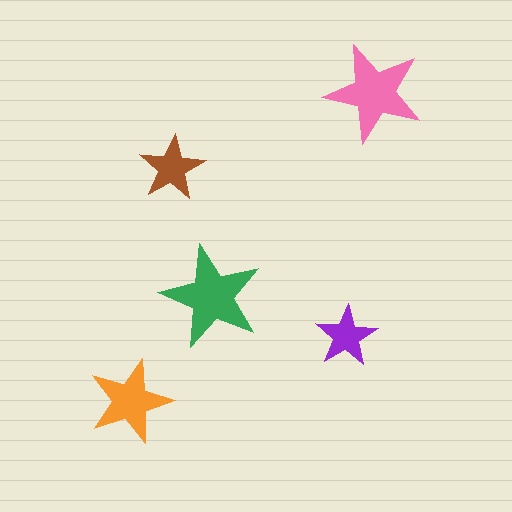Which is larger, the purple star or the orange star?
The orange one.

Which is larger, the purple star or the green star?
The green one.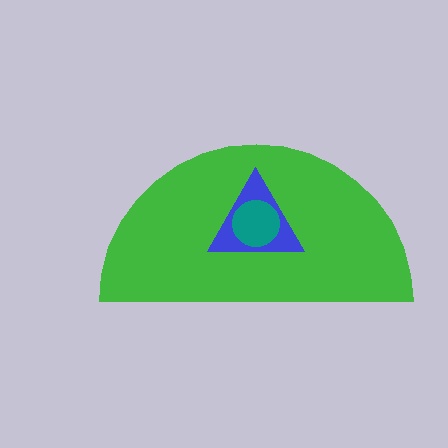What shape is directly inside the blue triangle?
The teal circle.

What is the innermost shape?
The teal circle.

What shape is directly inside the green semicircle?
The blue triangle.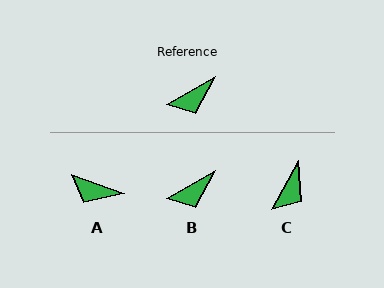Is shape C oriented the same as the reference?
No, it is off by about 32 degrees.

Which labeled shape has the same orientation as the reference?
B.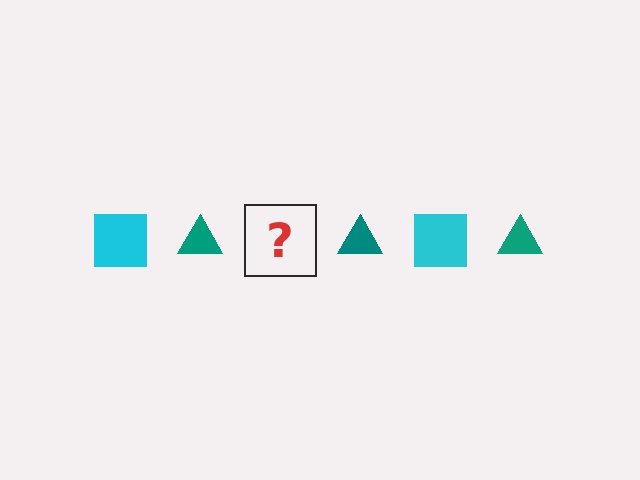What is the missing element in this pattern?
The missing element is a cyan square.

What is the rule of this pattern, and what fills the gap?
The rule is that the pattern alternates between cyan square and teal triangle. The gap should be filled with a cyan square.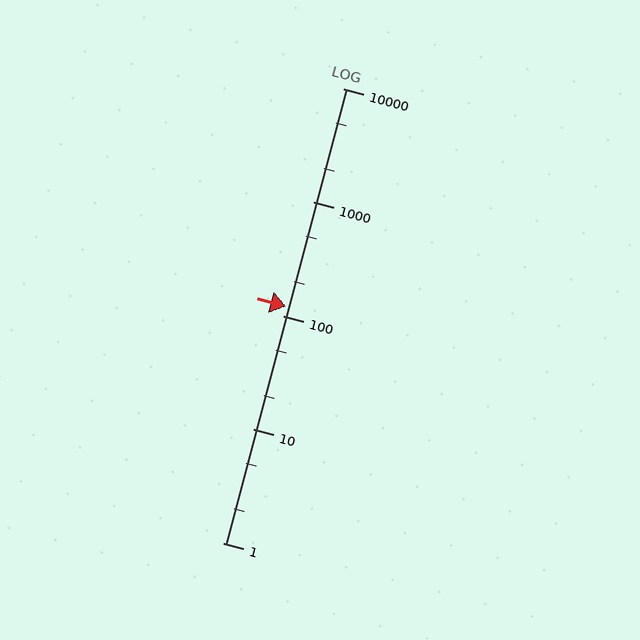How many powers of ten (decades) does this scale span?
The scale spans 4 decades, from 1 to 10000.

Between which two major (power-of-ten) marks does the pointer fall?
The pointer is between 100 and 1000.